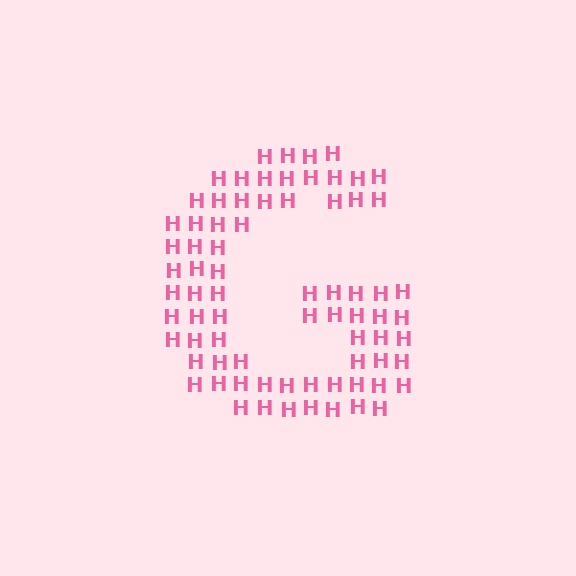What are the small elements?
The small elements are letter H's.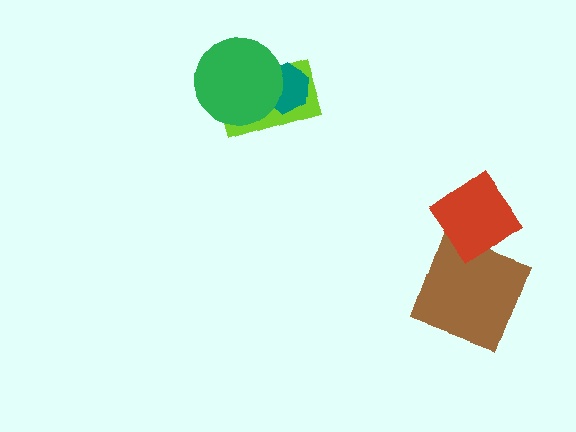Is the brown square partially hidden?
Yes, it is partially covered by another shape.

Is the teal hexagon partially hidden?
Yes, it is partially covered by another shape.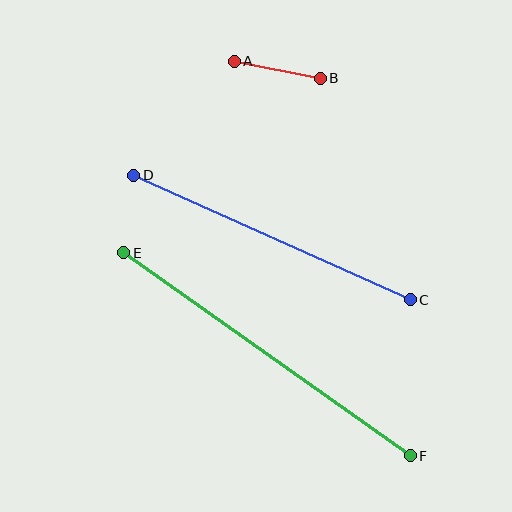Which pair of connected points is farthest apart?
Points E and F are farthest apart.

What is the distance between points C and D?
The distance is approximately 303 pixels.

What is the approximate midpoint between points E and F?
The midpoint is at approximately (267, 354) pixels.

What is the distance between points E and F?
The distance is approximately 351 pixels.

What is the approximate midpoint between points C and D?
The midpoint is at approximately (272, 238) pixels.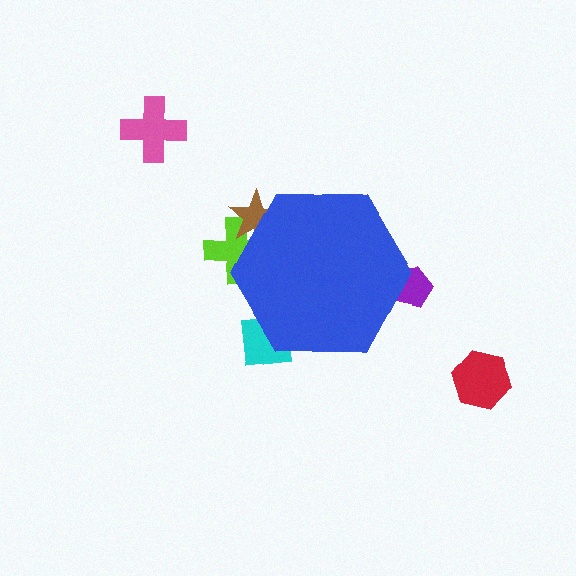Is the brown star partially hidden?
Yes, the brown star is partially hidden behind the blue hexagon.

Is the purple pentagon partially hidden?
Yes, the purple pentagon is partially hidden behind the blue hexagon.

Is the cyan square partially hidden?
Yes, the cyan square is partially hidden behind the blue hexagon.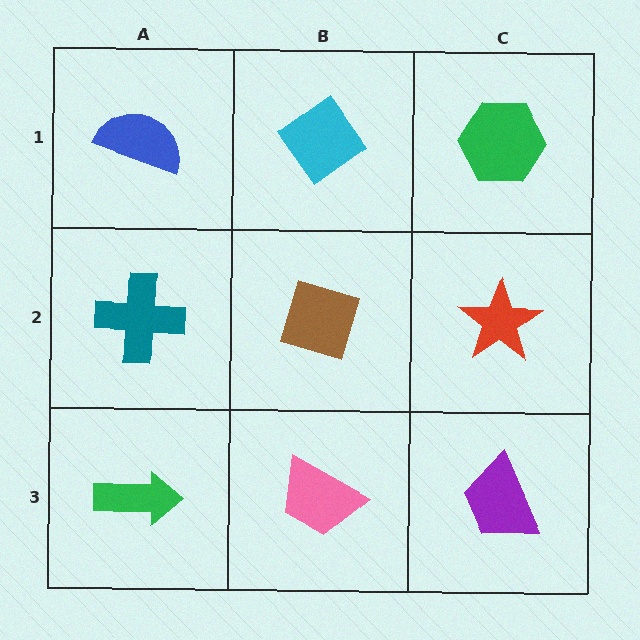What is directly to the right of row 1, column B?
A green hexagon.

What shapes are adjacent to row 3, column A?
A teal cross (row 2, column A), a pink trapezoid (row 3, column B).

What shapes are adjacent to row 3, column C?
A red star (row 2, column C), a pink trapezoid (row 3, column B).